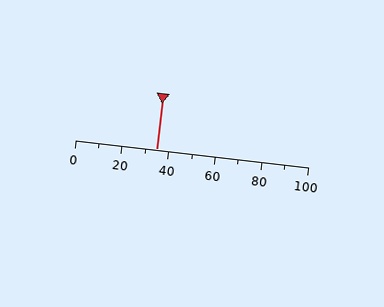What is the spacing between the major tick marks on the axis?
The major ticks are spaced 20 apart.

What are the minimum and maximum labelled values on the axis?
The axis runs from 0 to 100.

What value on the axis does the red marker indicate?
The marker indicates approximately 35.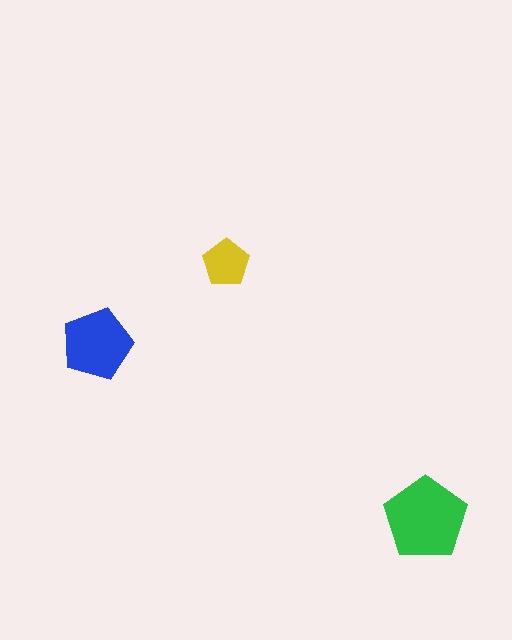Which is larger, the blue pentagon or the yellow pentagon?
The blue one.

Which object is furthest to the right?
The green pentagon is rightmost.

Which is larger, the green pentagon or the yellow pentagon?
The green one.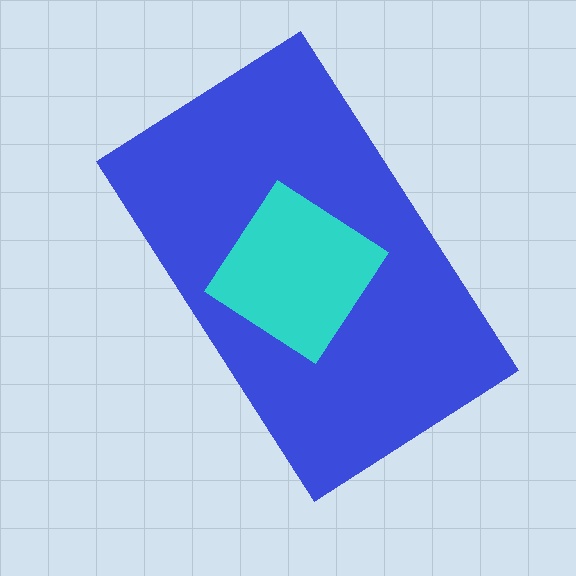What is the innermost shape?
The cyan diamond.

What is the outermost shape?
The blue rectangle.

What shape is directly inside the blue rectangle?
The cyan diamond.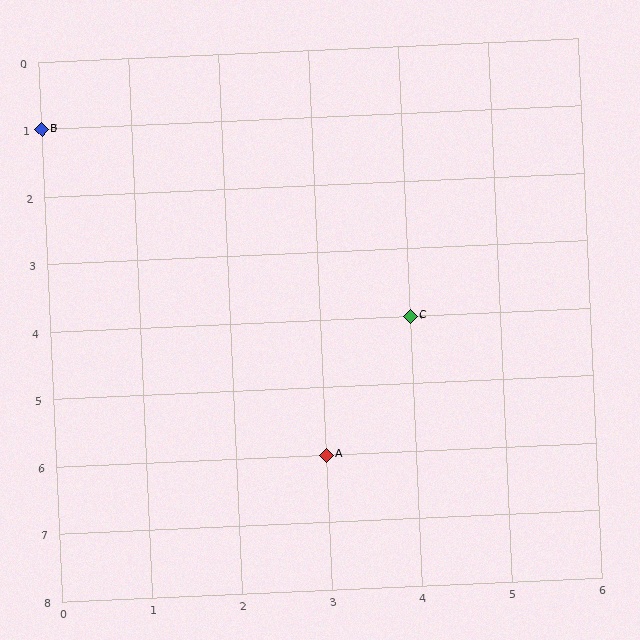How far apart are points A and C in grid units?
Points A and C are 1 column and 2 rows apart (about 2.2 grid units diagonally).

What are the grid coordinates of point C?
Point C is at grid coordinates (4, 4).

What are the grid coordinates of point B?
Point B is at grid coordinates (0, 1).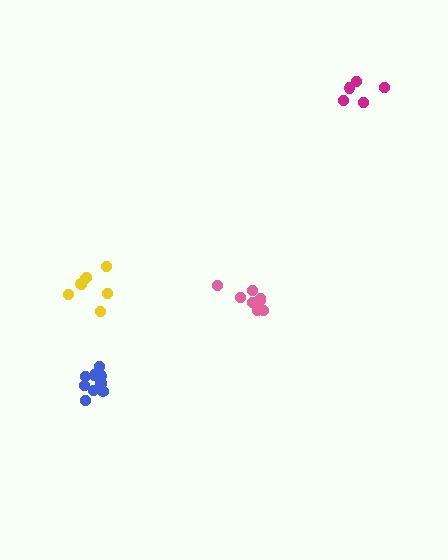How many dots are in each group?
Group 1: 8 dots, Group 2: 8 dots, Group 3: 5 dots, Group 4: 9 dots (30 total).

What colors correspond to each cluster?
The clusters are colored: yellow, pink, magenta, blue.